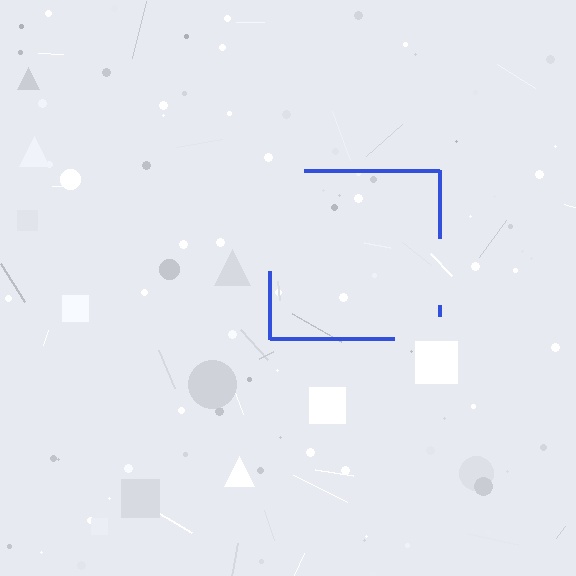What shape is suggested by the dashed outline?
The dashed outline suggests a square.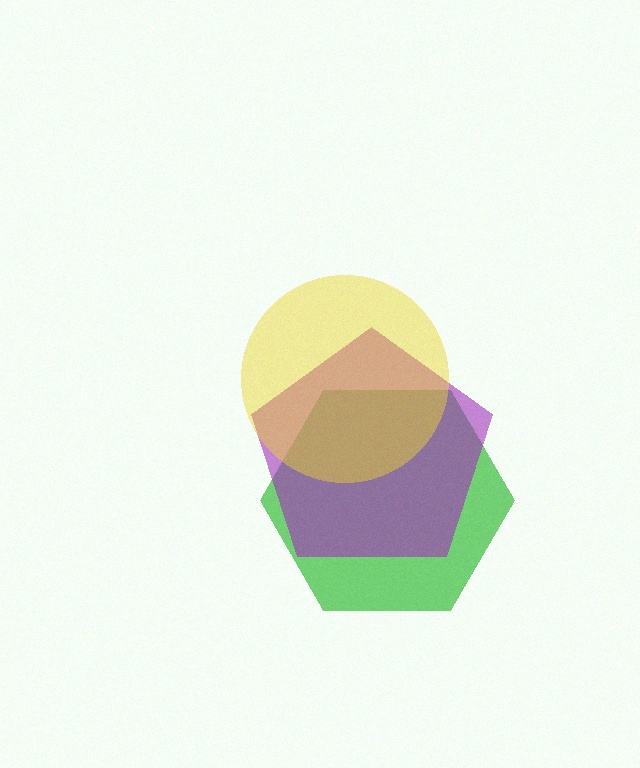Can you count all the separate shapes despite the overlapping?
Yes, there are 3 separate shapes.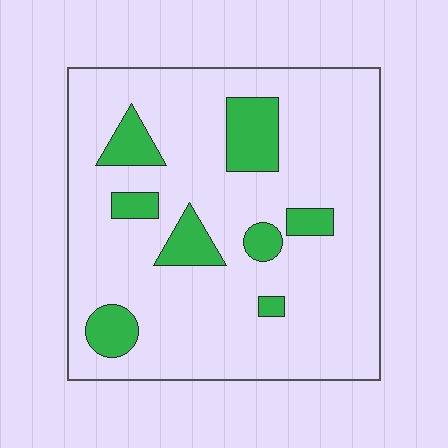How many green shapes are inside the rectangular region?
8.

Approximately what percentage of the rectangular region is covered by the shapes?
Approximately 15%.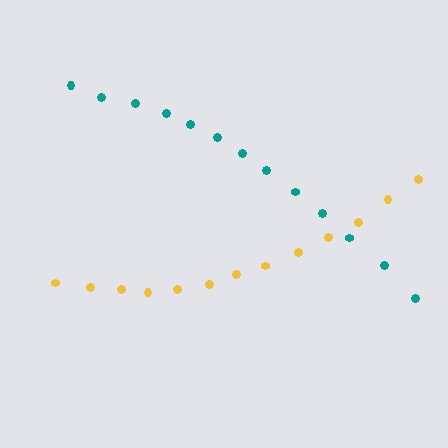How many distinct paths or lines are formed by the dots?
There are 2 distinct paths.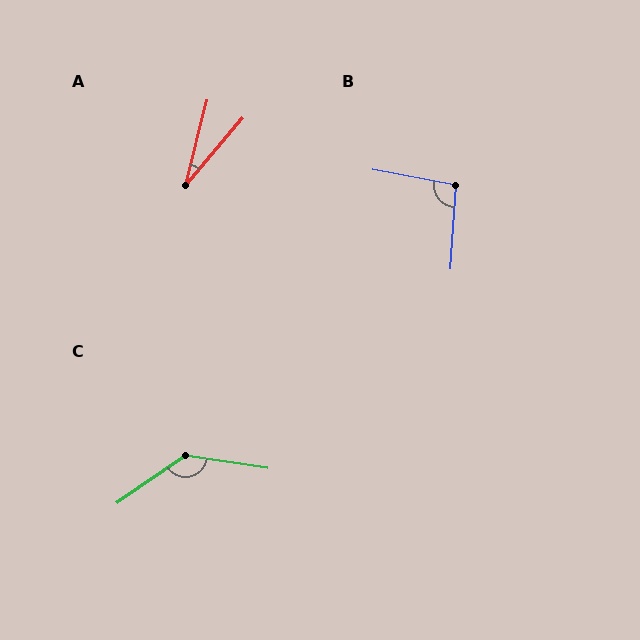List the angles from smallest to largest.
A (26°), B (97°), C (137°).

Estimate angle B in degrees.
Approximately 97 degrees.